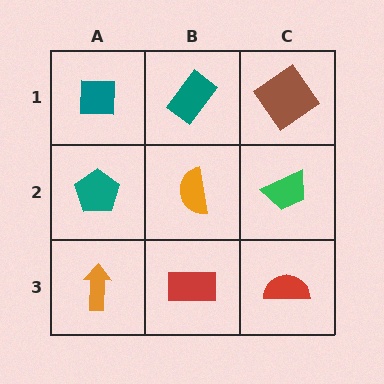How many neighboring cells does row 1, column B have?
3.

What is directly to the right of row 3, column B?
A red semicircle.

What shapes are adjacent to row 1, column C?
A green trapezoid (row 2, column C), a teal rectangle (row 1, column B).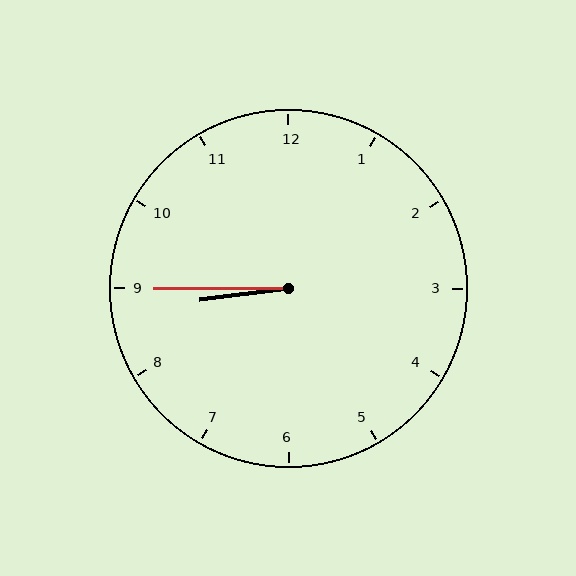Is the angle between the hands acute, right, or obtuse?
It is acute.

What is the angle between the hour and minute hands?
Approximately 8 degrees.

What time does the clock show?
8:45.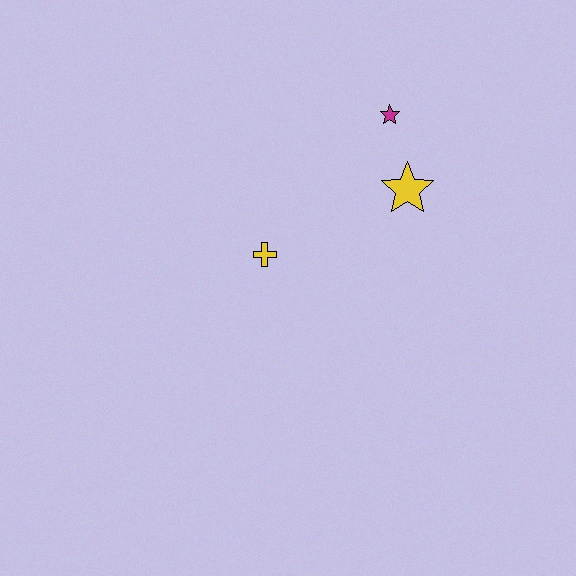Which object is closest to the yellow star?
The magenta star is closest to the yellow star.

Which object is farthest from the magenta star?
The yellow cross is farthest from the magenta star.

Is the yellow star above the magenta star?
No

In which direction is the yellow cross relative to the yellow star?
The yellow cross is to the left of the yellow star.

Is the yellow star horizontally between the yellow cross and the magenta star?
No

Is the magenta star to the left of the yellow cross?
No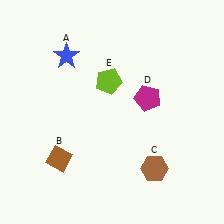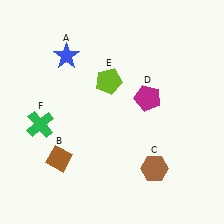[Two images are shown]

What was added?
A green cross (F) was added in Image 2.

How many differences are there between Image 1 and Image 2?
There is 1 difference between the two images.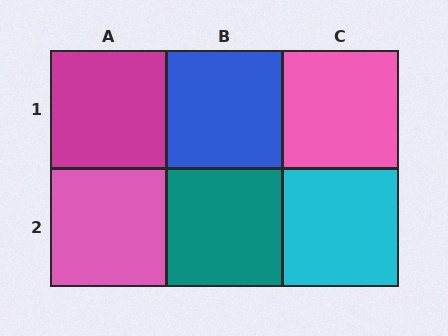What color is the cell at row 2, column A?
Pink.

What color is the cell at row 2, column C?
Cyan.